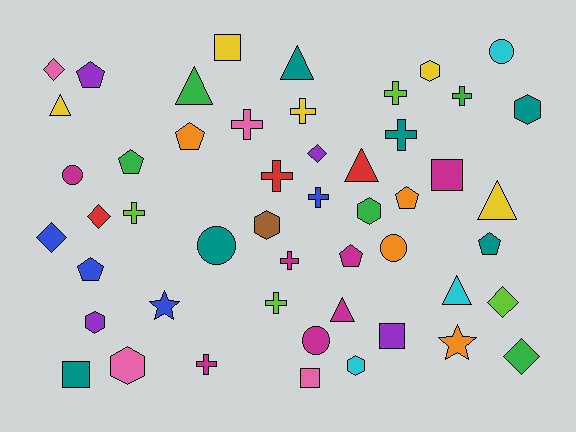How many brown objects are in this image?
There is 1 brown object.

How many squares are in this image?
There are 5 squares.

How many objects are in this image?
There are 50 objects.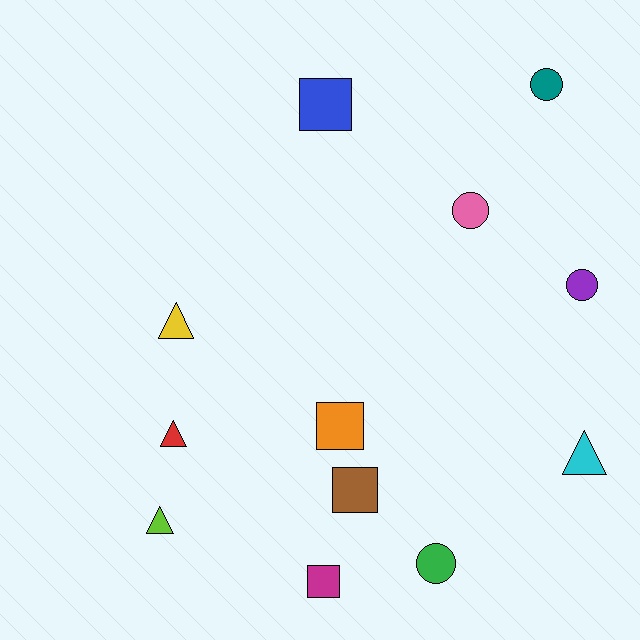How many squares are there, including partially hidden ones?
There are 4 squares.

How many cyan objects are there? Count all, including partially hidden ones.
There is 1 cyan object.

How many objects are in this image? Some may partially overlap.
There are 12 objects.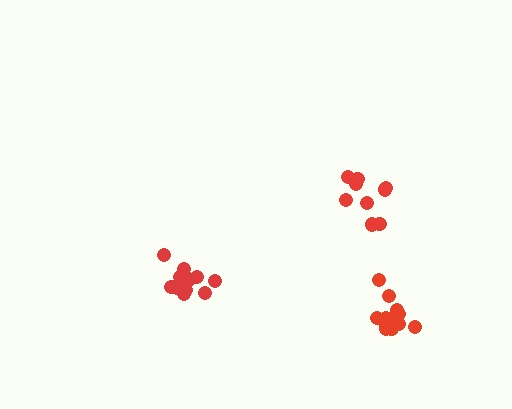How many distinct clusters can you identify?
There are 3 distinct clusters.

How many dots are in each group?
Group 1: 12 dots, Group 2: 9 dots, Group 3: 15 dots (36 total).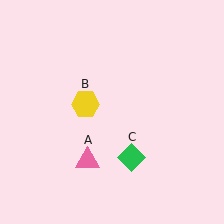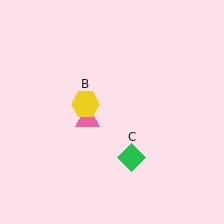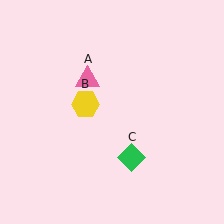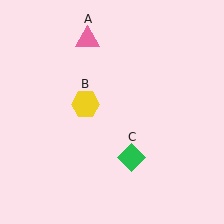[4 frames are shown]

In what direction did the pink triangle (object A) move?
The pink triangle (object A) moved up.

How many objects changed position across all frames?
1 object changed position: pink triangle (object A).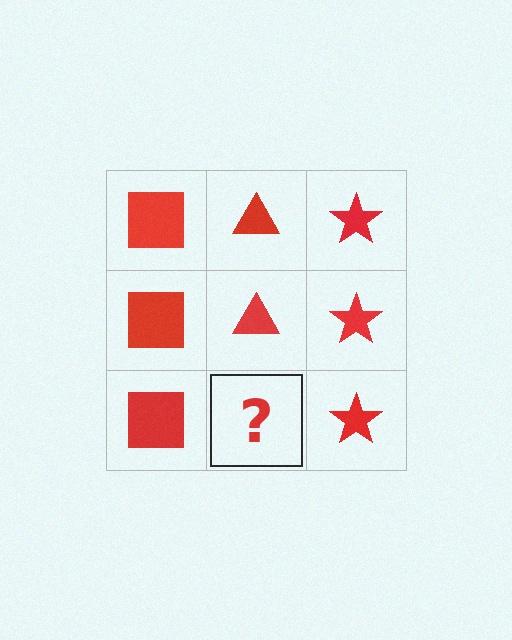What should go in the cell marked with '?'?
The missing cell should contain a red triangle.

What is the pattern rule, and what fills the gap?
The rule is that each column has a consistent shape. The gap should be filled with a red triangle.